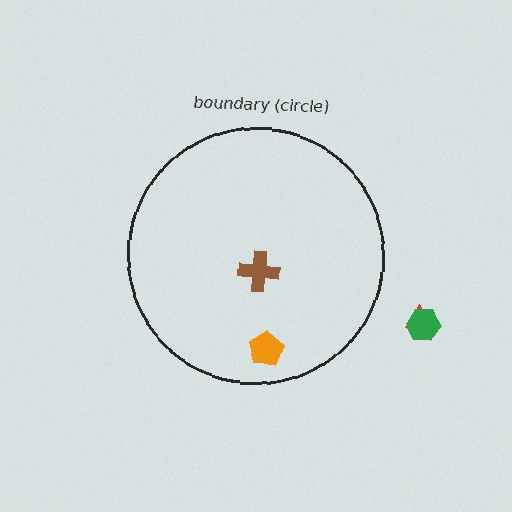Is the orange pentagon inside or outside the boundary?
Inside.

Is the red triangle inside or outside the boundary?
Outside.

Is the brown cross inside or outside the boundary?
Inside.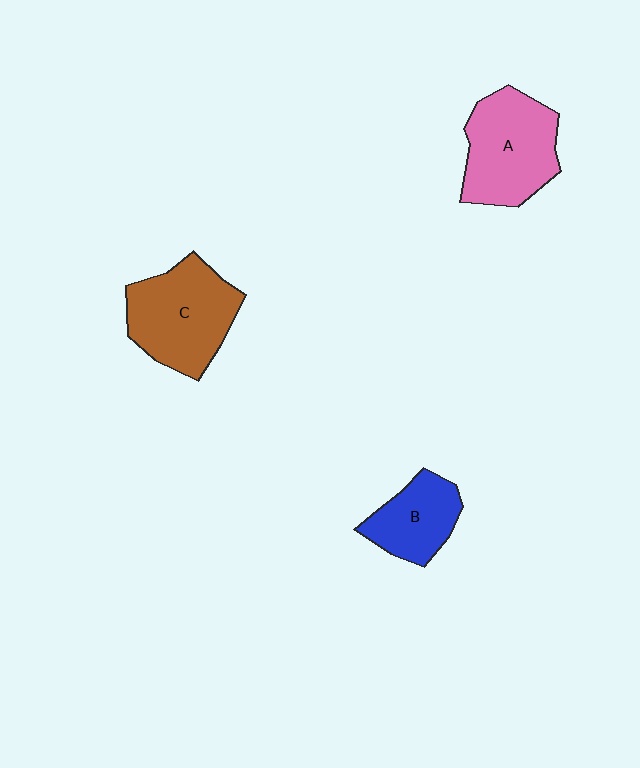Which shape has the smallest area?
Shape B (blue).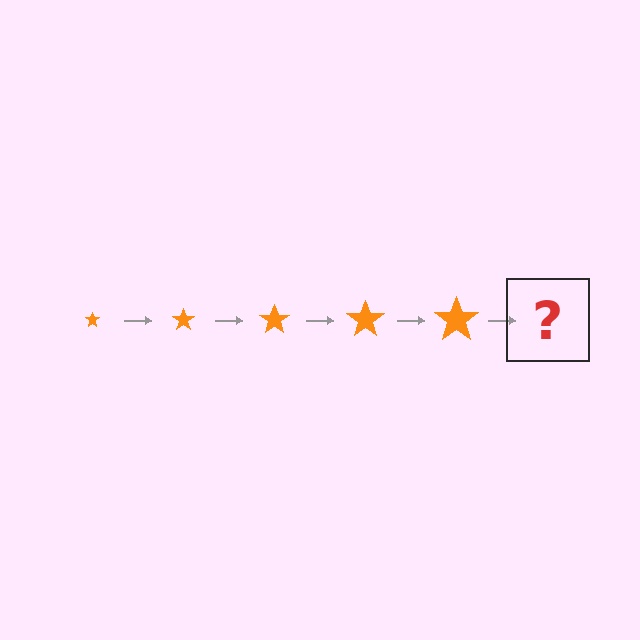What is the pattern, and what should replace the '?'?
The pattern is that the star gets progressively larger each step. The '?' should be an orange star, larger than the previous one.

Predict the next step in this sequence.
The next step is an orange star, larger than the previous one.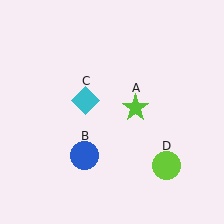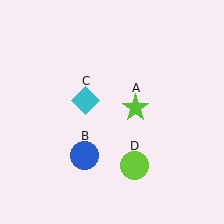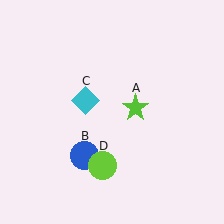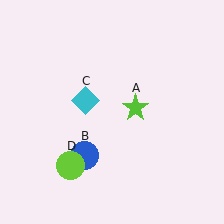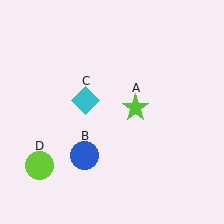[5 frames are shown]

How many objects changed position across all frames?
1 object changed position: lime circle (object D).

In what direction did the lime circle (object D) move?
The lime circle (object D) moved left.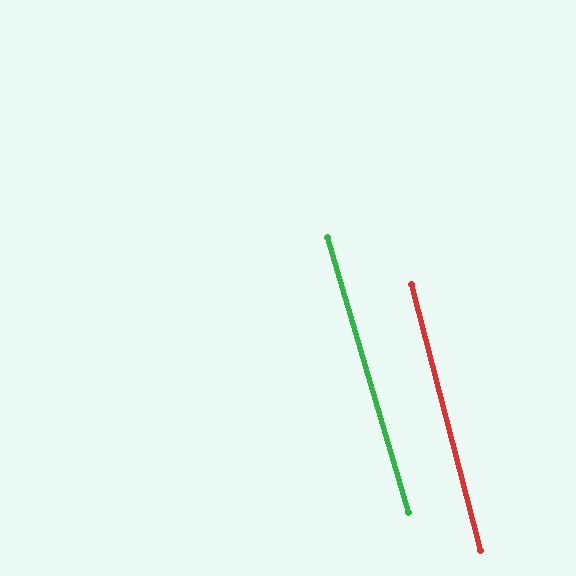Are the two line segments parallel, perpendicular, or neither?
Parallel — their directions differ by only 1.9°.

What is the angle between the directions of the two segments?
Approximately 2 degrees.